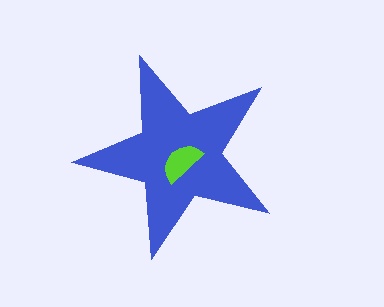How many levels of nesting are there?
2.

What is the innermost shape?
The lime semicircle.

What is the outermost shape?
The blue star.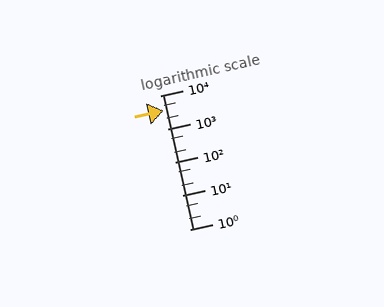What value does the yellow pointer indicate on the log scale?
The pointer indicates approximately 3600.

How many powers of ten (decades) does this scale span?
The scale spans 4 decades, from 1 to 10000.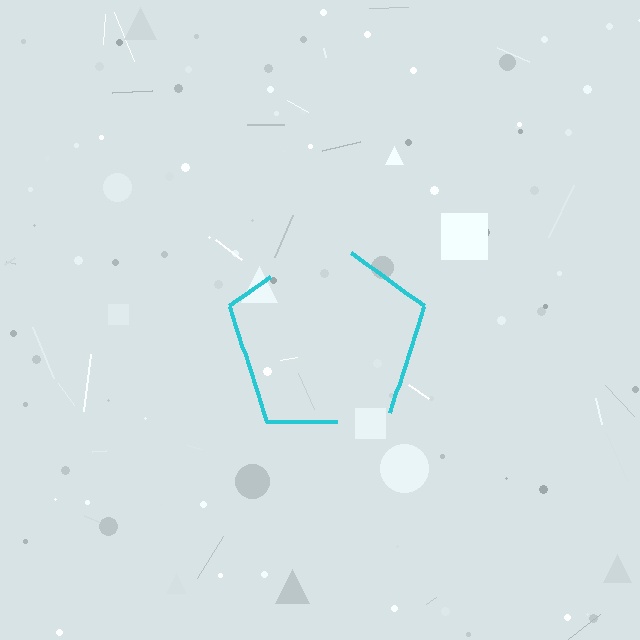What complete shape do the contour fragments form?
The contour fragments form a pentagon.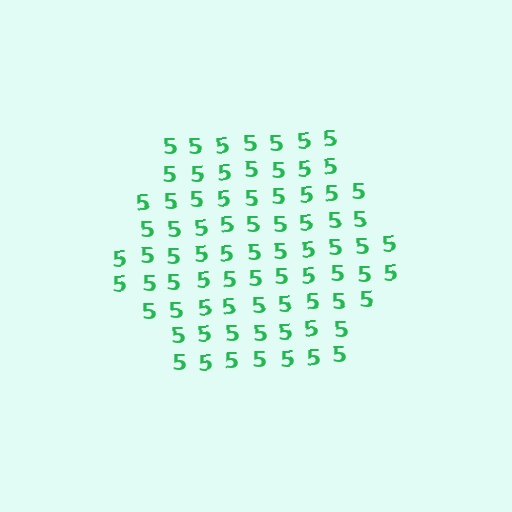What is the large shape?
The large shape is a hexagon.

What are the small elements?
The small elements are digit 5's.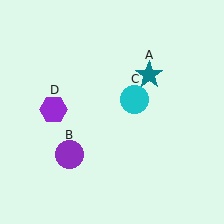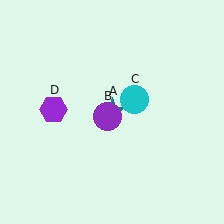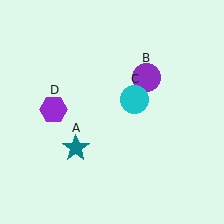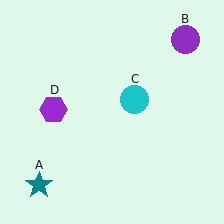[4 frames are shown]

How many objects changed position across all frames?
2 objects changed position: teal star (object A), purple circle (object B).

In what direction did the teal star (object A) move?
The teal star (object A) moved down and to the left.